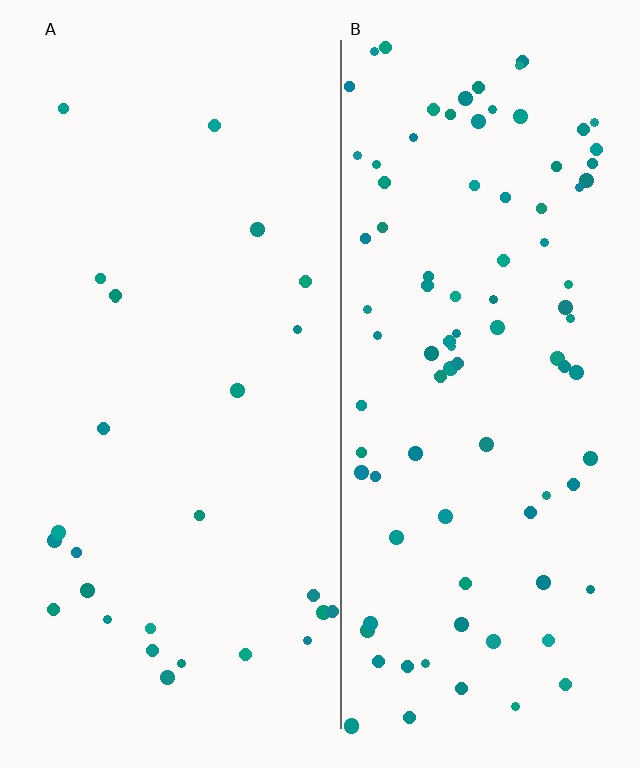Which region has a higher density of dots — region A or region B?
B (the right).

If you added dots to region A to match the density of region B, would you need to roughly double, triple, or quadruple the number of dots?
Approximately quadruple.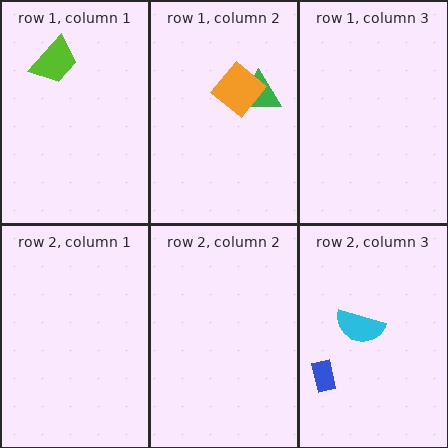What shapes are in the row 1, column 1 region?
The lime trapezoid.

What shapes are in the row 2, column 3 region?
The cyan semicircle, the blue rectangle.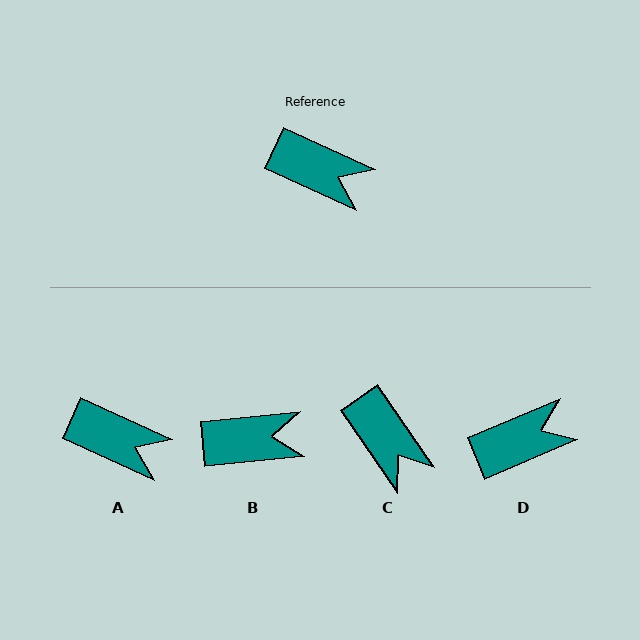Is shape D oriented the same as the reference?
No, it is off by about 48 degrees.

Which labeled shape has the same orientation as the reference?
A.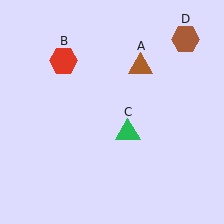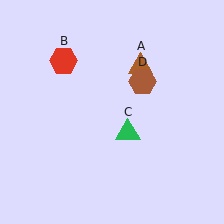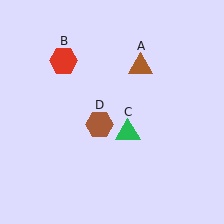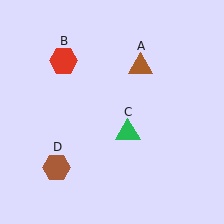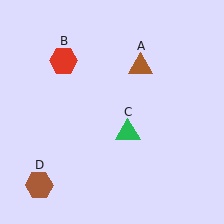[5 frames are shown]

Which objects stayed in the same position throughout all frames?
Brown triangle (object A) and red hexagon (object B) and green triangle (object C) remained stationary.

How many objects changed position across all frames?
1 object changed position: brown hexagon (object D).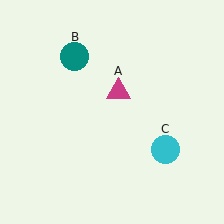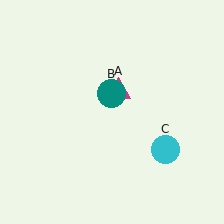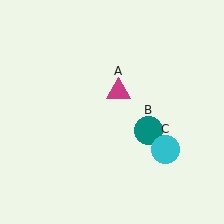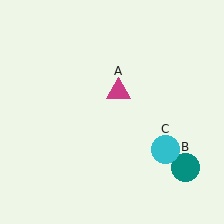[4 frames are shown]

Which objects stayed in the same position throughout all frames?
Magenta triangle (object A) and cyan circle (object C) remained stationary.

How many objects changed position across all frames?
1 object changed position: teal circle (object B).